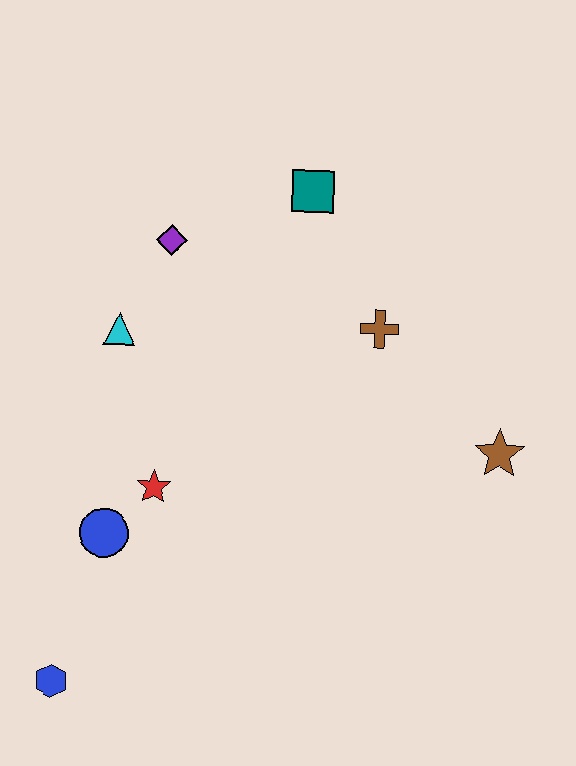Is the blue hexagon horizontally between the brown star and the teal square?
No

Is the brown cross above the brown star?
Yes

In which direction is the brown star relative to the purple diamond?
The brown star is to the right of the purple diamond.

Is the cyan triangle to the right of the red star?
No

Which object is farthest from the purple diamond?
The blue hexagon is farthest from the purple diamond.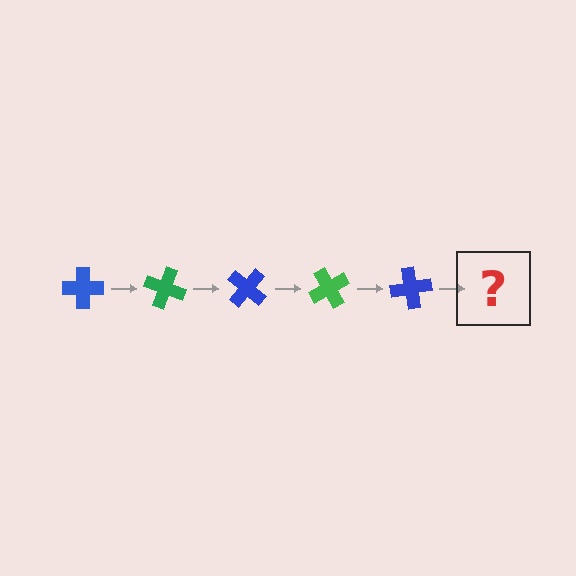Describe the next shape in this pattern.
It should be a green cross, rotated 100 degrees from the start.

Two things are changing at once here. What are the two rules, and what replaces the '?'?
The two rules are that it rotates 20 degrees each step and the color cycles through blue and green. The '?' should be a green cross, rotated 100 degrees from the start.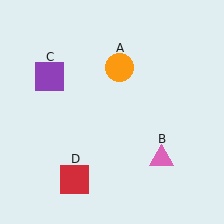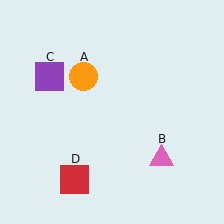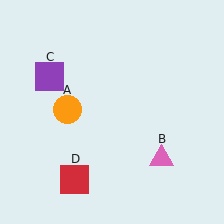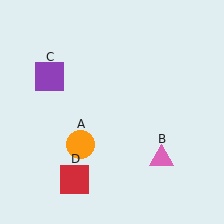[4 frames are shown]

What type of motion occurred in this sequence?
The orange circle (object A) rotated counterclockwise around the center of the scene.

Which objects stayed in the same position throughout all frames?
Pink triangle (object B) and purple square (object C) and red square (object D) remained stationary.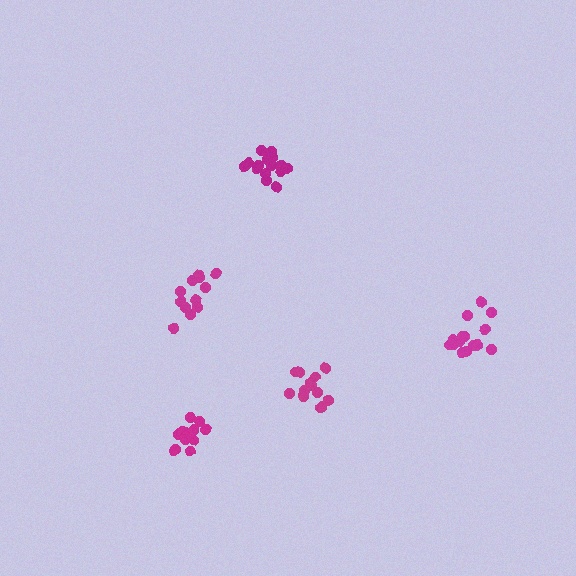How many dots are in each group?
Group 1: 16 dots, Group 2: 12 dots, Group 3: 13 dots, Group 4: 17 dots, Group 5: 13 dots (71 total).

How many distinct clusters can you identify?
There are 5 distinct clusters.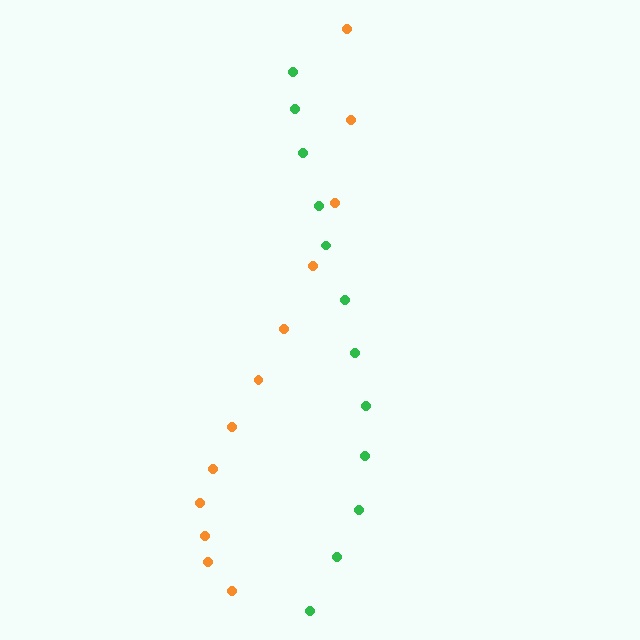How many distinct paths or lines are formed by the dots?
There are 2 distinct paths.